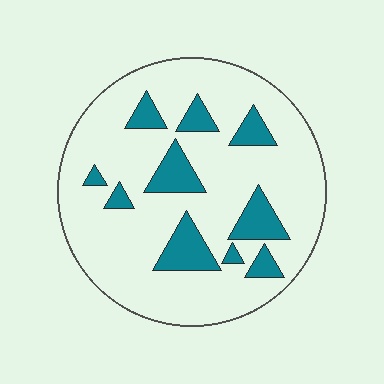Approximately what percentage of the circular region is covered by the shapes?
Approximately 20%.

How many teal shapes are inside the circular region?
10.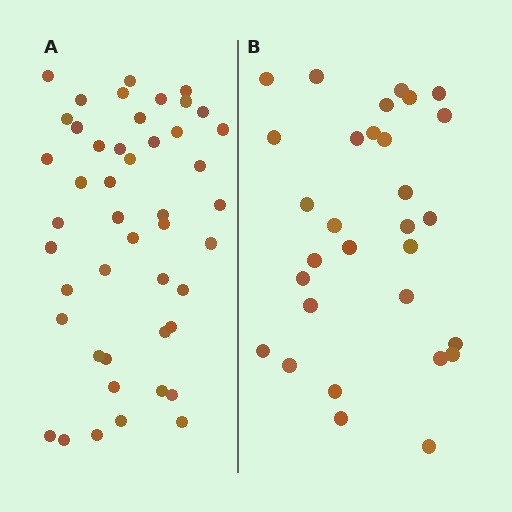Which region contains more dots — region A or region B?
Region A (the left region) has more dots.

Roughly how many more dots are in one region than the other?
Region A has approximately 15 more dots than region B.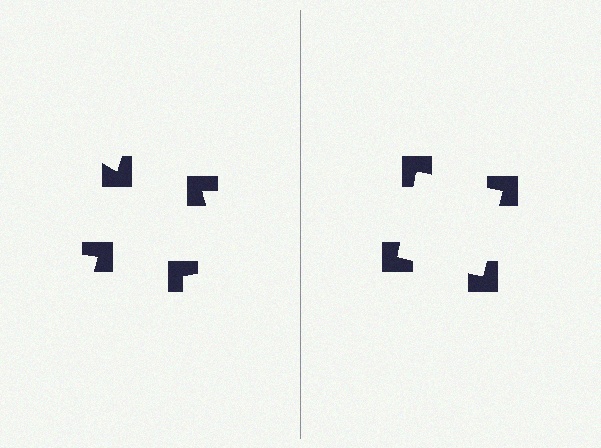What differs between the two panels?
The notched squares are positioned identically on both sides; only the wedge orientations differ. On the right they align to a square; on the left they are misaligned.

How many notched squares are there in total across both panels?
8 — 4 on each side.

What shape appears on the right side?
An illusory square.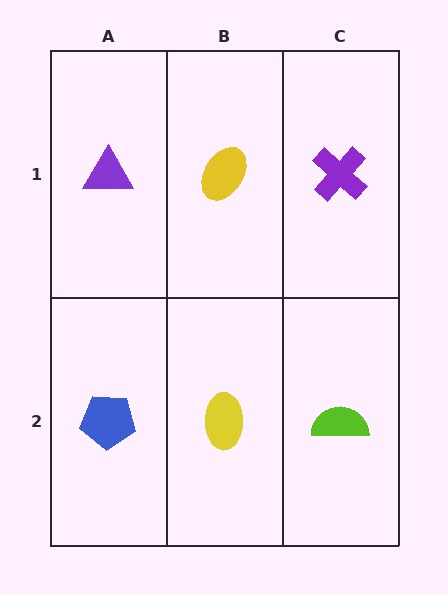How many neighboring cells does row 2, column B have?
3.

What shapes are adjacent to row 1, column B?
A yellow ellipse (row 2, column B), a purple triangle (row 1, column A), a purple cross (row 1, column C).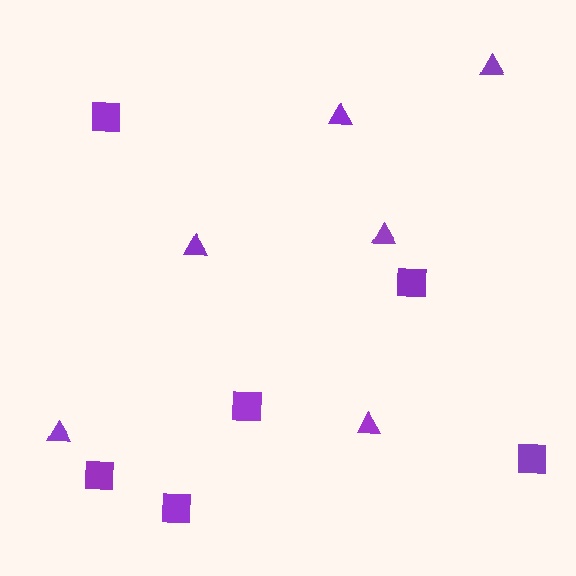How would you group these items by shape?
There are 2 groups: one group of triangles (6) and one group of squares (6).